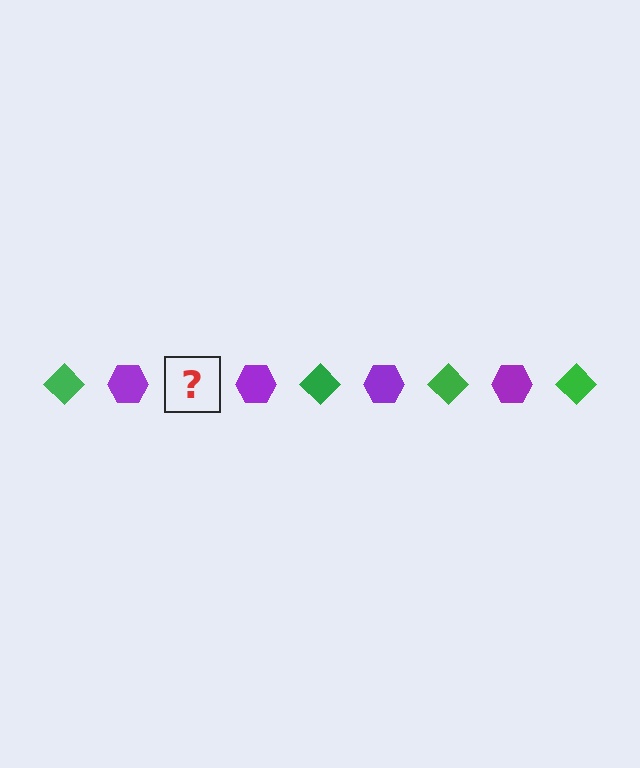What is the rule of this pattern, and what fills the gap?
The rule is that the pattern alternates between green diamond and purple hexagon. The gap should be filled with a green diamond.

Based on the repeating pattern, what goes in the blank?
The blank should be a green diamond.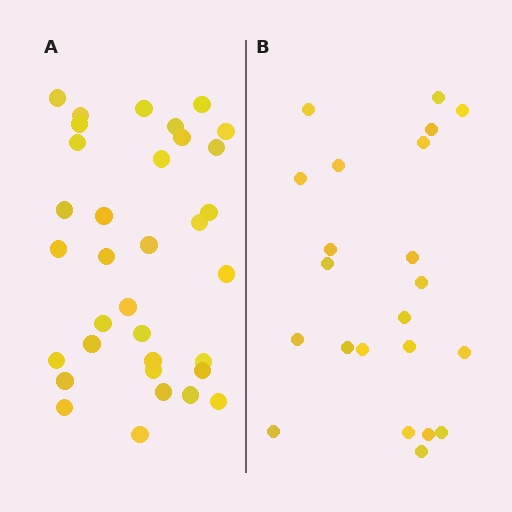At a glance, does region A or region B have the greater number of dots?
Region A (the left region) has more dots.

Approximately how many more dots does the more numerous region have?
Region A has roughly 12 or so more dots than region B.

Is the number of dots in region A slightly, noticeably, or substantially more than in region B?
Region A has substantially more. The ratio is roughly 1.5 to 1.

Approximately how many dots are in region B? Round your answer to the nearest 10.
About 20 dots. (The exact count is 22, which rounds to 20.)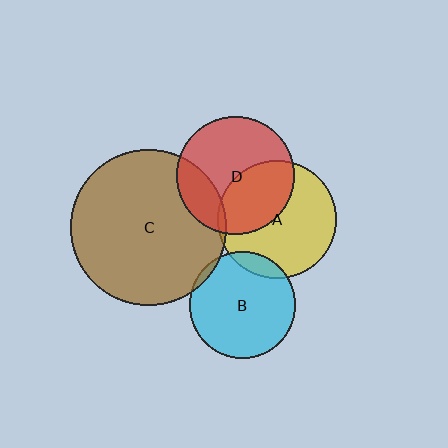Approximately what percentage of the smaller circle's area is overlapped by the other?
Approximately 10%.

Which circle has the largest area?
Circle C (brown).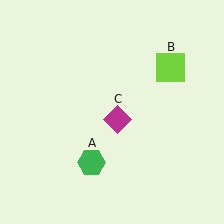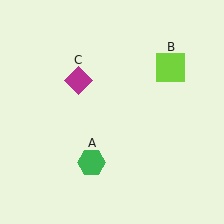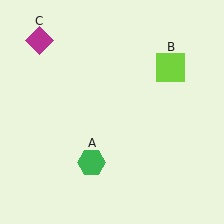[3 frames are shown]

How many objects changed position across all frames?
1 object changed position: magenta diamond (object C).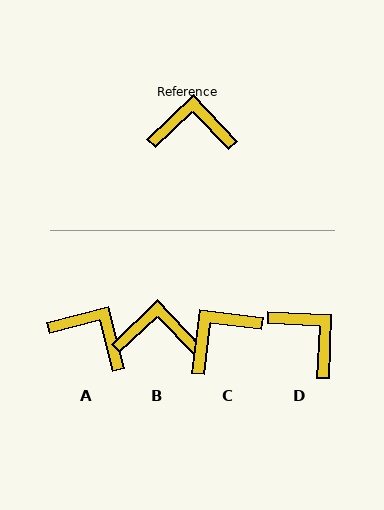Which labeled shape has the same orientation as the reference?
B.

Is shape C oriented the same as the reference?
No, it is off by about 40 degrees.